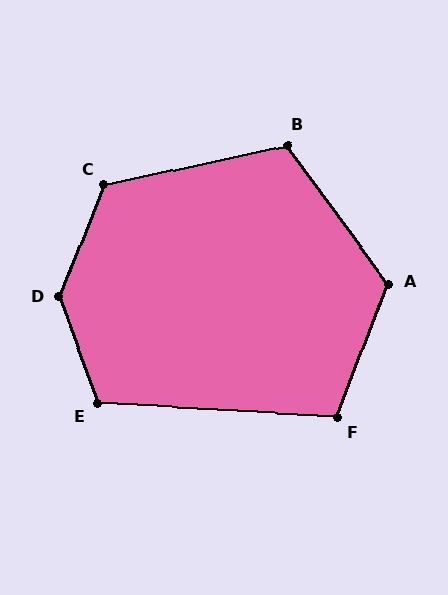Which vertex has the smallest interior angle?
F, at approximately 107 degrees.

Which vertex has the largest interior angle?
D, at approximately 139 degrees.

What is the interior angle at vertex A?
Approximately 123 degrees (obtuse).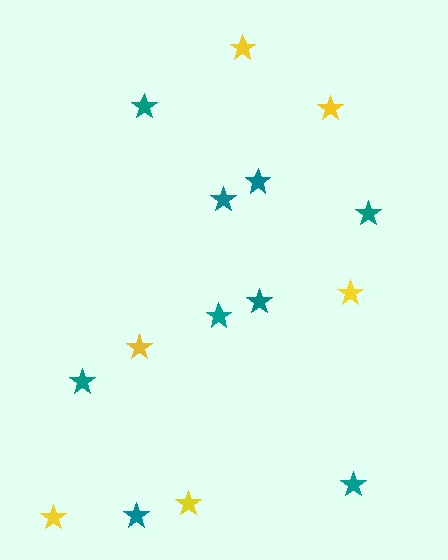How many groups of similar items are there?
There are 2 groups: one group of teal stars (9) and one group of yellow stars (6).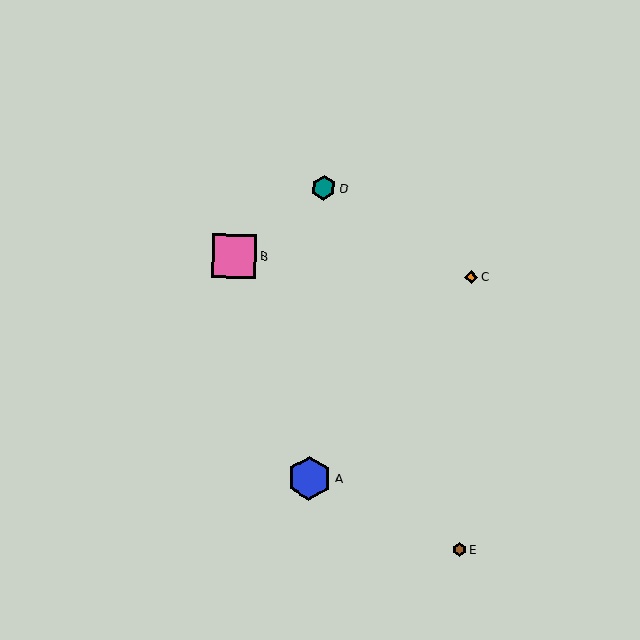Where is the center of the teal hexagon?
The center of the teal hexagon is at (323, 188).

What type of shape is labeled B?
Shape B is a pink square.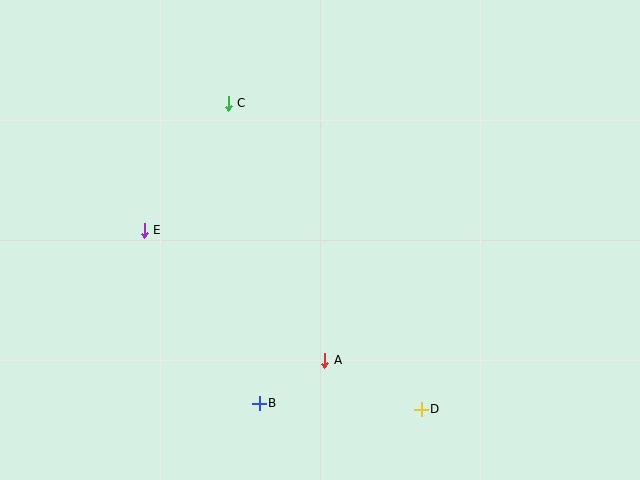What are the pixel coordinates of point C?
Point C is at (228, 103).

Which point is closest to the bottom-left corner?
Point B is closest to the bottom-left corner.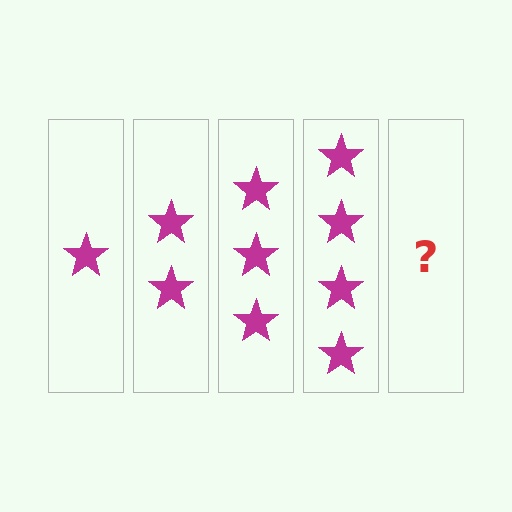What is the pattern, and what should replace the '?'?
The pattern is that each step adds one more star. The '?' should be 5 stars.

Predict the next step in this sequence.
The next step is 5 stars.